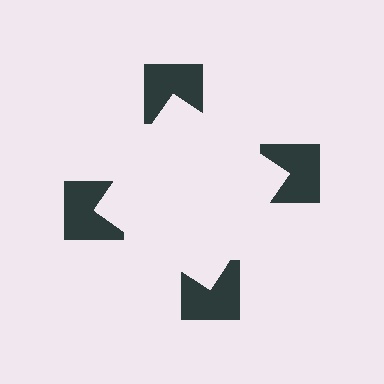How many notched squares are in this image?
There are 4 — one at each vertex of the illusory square.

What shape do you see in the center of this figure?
An illusory square — its edges are inferred from the aligned wedge cuts in the notched squares, not physically drawn.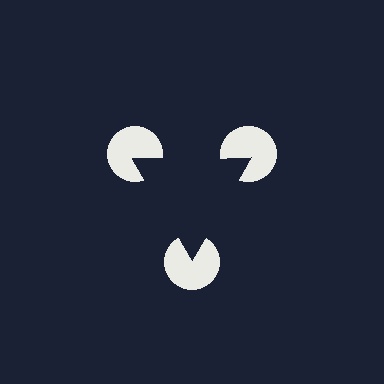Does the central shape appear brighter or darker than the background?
It typically appears slightly darker than the background, even though no actual brightness change is drawn.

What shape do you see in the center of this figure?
An illusory triangle — its edges are inferred from the aligned wedge cuts in the pac-man discs, not physically drawn.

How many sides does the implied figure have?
3 sides.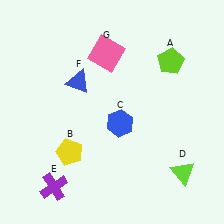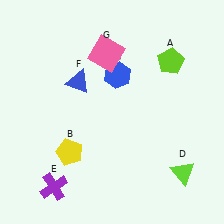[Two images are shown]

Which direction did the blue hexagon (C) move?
The blue hexagon (C) moved up.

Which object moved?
The blue hexagon (C) moved up.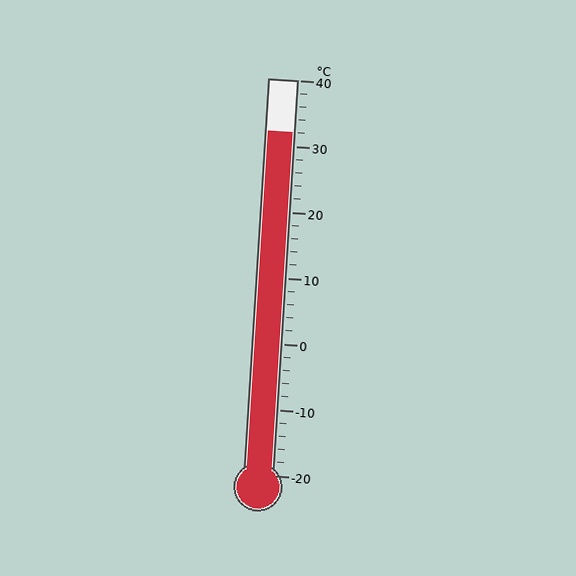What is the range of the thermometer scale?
The thermometer scale ranges from -20°C to 40°C.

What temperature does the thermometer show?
The thermometer shows approximately 32°C.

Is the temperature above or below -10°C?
The temperature is above -10°C.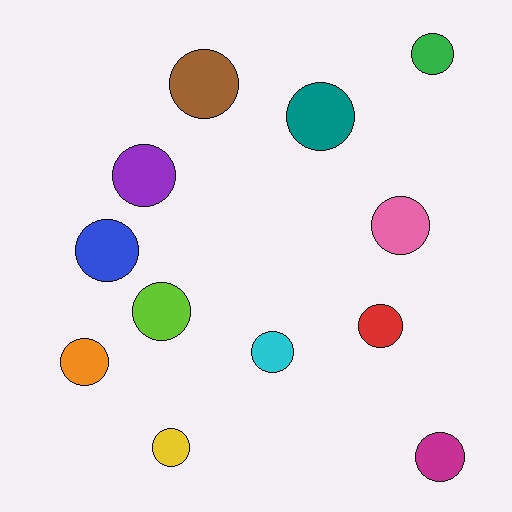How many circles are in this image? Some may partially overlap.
There are 12 circles.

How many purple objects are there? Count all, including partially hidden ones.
There is 1 purple object.